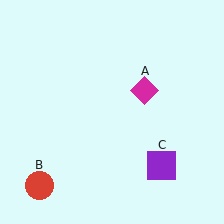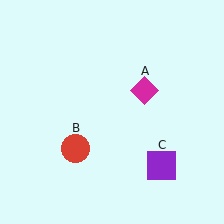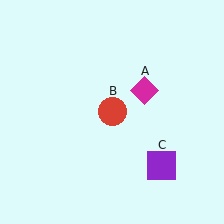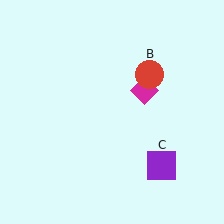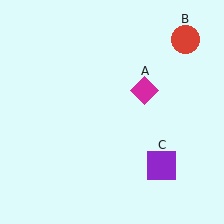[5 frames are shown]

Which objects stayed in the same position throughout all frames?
Magenta diamond (object A) and purple square (object C) remained stationary.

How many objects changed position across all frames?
1 object changed position: red circle (object B).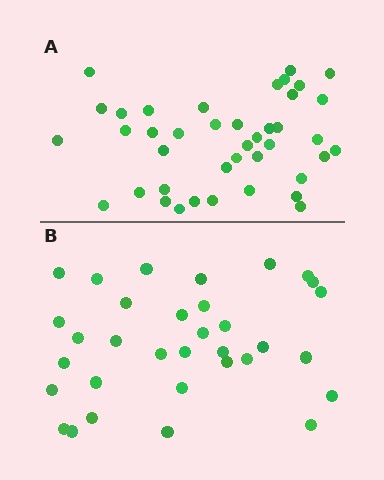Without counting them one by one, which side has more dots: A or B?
Region A (the top region) has more dots.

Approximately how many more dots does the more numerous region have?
Region A has roughly 8 or so more dots than region B.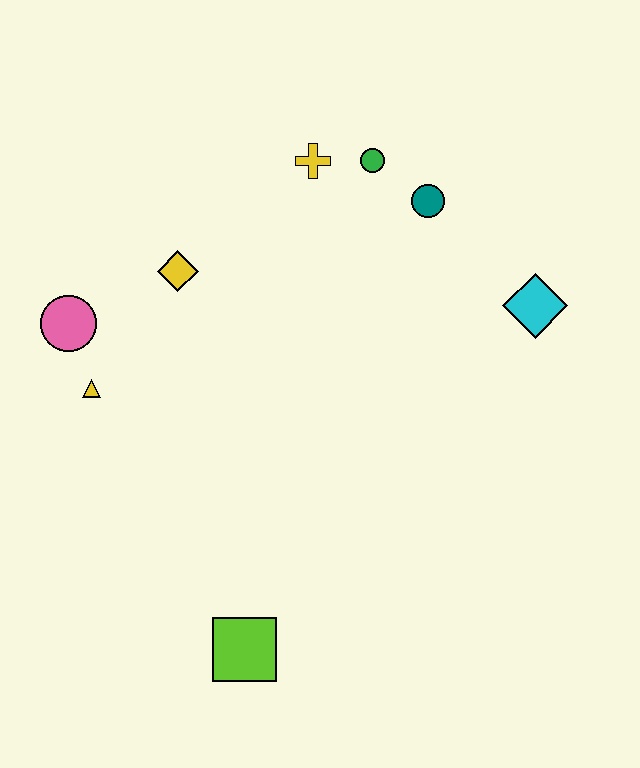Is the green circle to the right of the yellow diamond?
Yes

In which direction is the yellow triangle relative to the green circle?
The yellow triangle is to the left of the green circle.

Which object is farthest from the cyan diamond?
The pink circle is farthest from the cyan diamond.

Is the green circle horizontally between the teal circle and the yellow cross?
Yes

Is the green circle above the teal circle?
Yes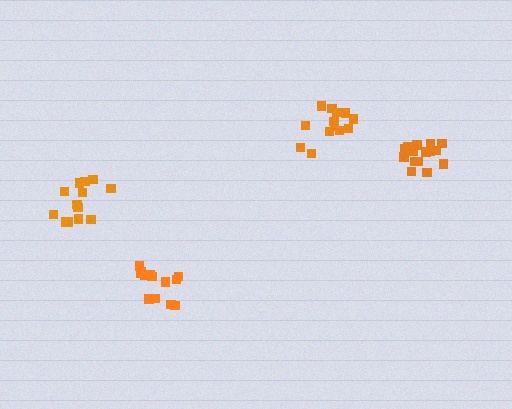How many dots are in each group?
Group 1: 17 dots, Group 2: 13 dots, Group 3: 13 dots, Group 4: 13 dots (56 total).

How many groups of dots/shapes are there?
There are 4 groups.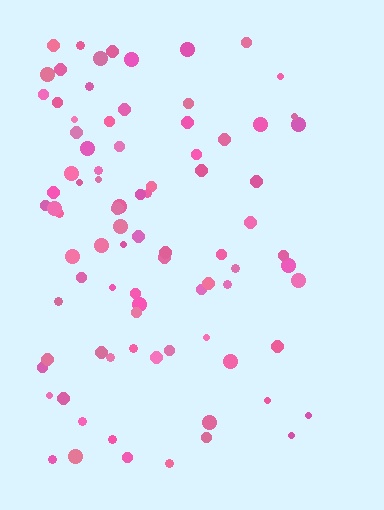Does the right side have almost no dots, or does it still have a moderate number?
Still a moderate number, just noticeably fewer than the left.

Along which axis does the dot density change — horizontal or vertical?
Horizontal.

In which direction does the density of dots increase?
From right to left, with the left side densest.